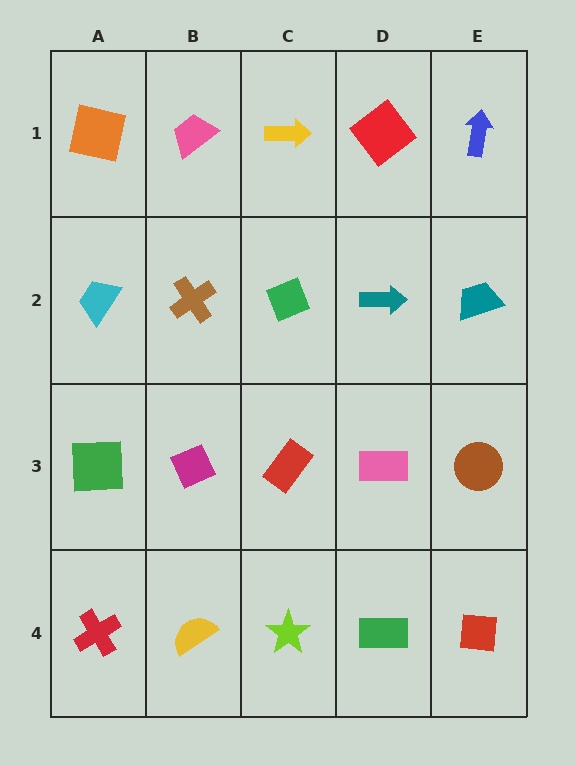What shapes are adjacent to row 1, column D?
A teal arrow (row 2, column D), a yellow arrow (row 1, column C), a blue arrow (row 1, column E).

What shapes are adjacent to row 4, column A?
A green square (row 3, column A), a yellow semicircle (row 4, column B).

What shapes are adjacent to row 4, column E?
A brown circle (row 3, column E), a green rectangle (row 4, column D).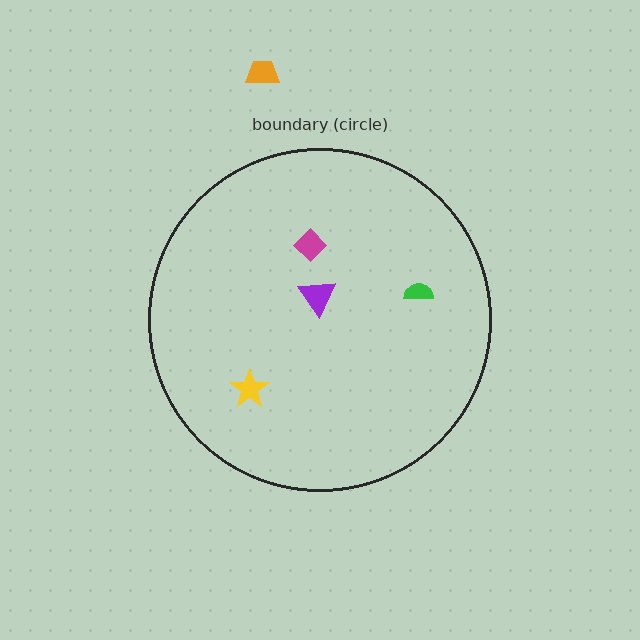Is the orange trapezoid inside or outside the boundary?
Outside.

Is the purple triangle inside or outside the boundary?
Inside.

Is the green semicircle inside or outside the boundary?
Inside.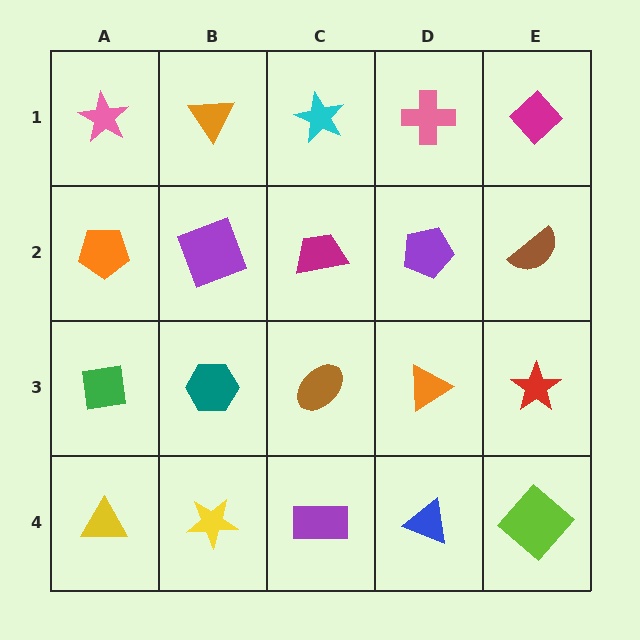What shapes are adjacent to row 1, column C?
A magenta trapezoid (row 2, column C), an orange triangle (row 1, column B), a pink cross (row 1, column D).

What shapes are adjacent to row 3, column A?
An orange pentagon (row 2, column A), a yellow triangle (row 4, column A), a teal hexagon (row 3, column B).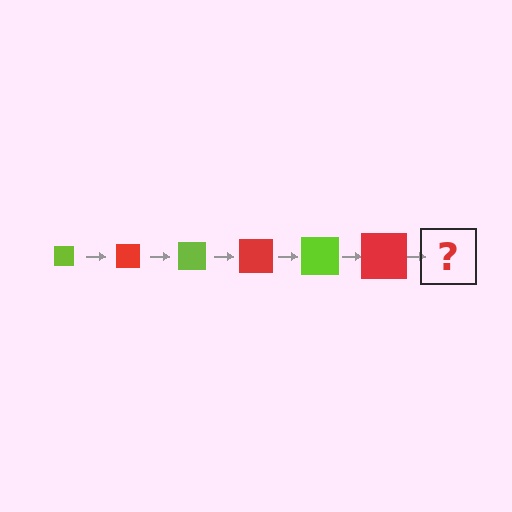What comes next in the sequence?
The next element should be a lime square, larger than the previous one.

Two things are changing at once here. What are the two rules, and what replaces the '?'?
The two rules are that the square grows larger each step and the color cycles through lime and red. The '?' should be a lime square, larger than the previous one.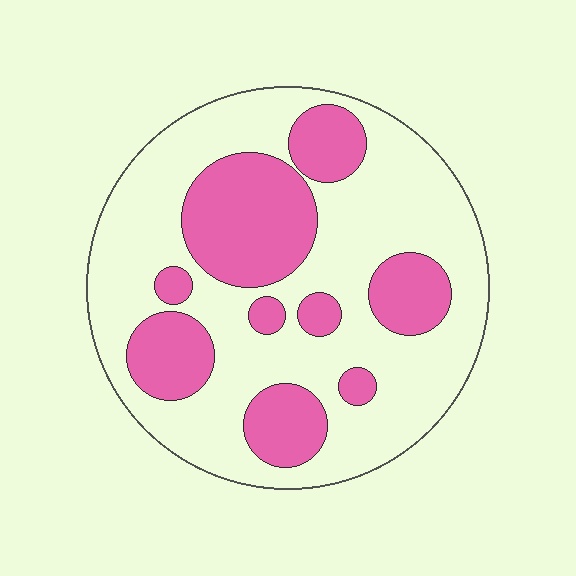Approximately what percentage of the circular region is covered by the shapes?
Approximately 35%.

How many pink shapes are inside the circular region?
9.